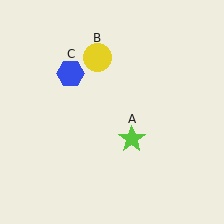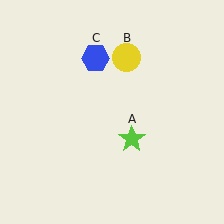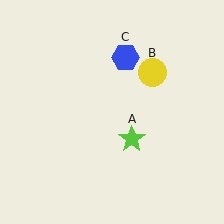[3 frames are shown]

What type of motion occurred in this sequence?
The yellow circle (object B), blue hexagon (object C) rotated clockwise around the center of the scene.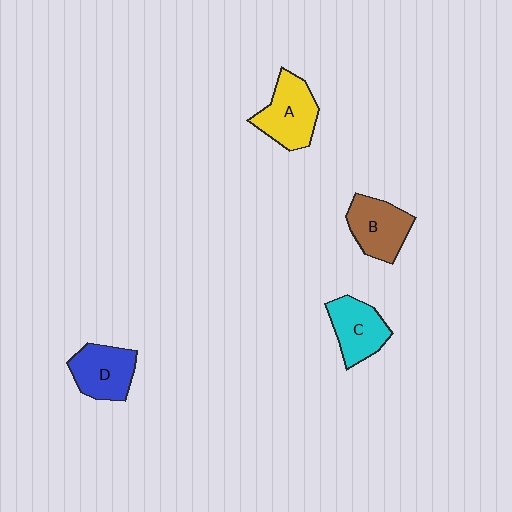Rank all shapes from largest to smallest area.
From largest to smallest: A (yellow), B (brown), D (blue), C (cyan).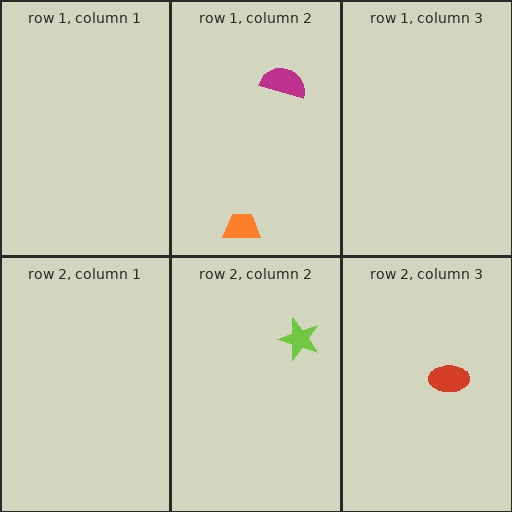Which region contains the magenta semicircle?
The row 1, column 2 region.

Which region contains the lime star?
The row 2, column 2 region.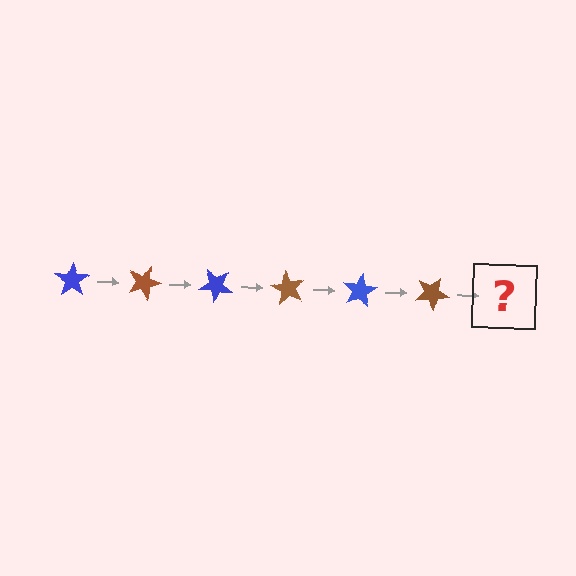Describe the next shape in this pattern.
It should be a blue star, rotated 120 degrees from the start.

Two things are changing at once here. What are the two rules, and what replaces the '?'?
The two rules are that it rotates 20 degrees each step and the color cycles through blue and brown. The '?' should be a blue star, rotated 120 degrees from the start.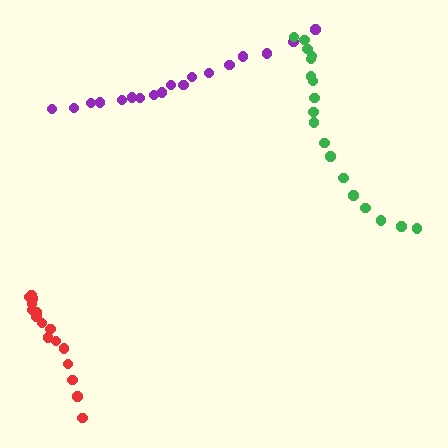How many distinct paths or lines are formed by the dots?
There are 3 distinct paths.